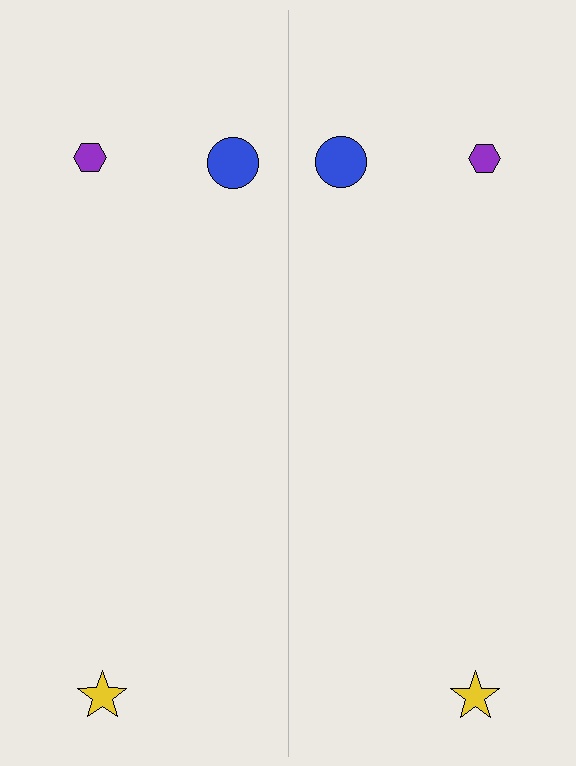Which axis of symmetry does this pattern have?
The pattern has a vertical axis of symmetry running through the center of the image.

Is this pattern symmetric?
Yes, this pattern has bilateral (reflection) symmetry.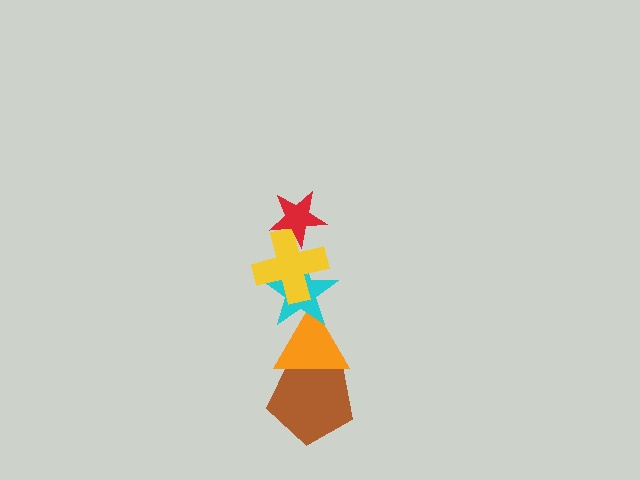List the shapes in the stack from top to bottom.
From top to bottom: the red star, the yellow cross, the cyan star, the orange triangle, the brown pentagon.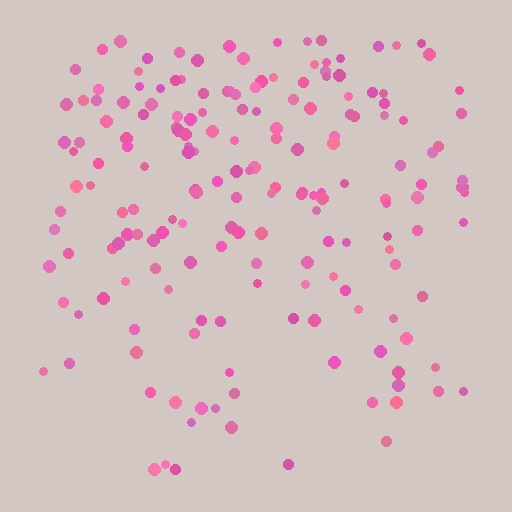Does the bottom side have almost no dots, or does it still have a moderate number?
Still a moderate number, just noticeably fewer than the top.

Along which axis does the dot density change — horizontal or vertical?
Vertical.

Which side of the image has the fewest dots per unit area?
The bottom.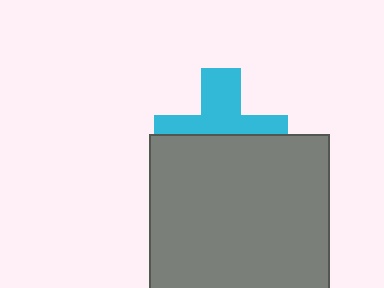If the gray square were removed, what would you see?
You would see the complete cyan cross.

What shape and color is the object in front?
The object in front is a gray square.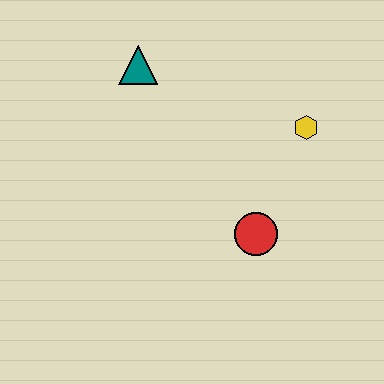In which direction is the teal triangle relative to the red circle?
The teal triangle is above the red circle.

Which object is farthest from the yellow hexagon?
The teal triangle is farthest from the yellow hexagon.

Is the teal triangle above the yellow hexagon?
Yes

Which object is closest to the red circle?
The yellow hexagon is closest to the red circle.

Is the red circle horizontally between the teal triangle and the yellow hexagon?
Yes